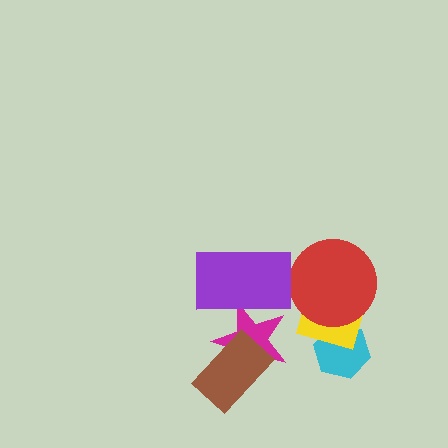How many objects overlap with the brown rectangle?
1 object overlaps with the brown rectangle.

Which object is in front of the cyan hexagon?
The yellow diamond is in front of the cyan hexagon.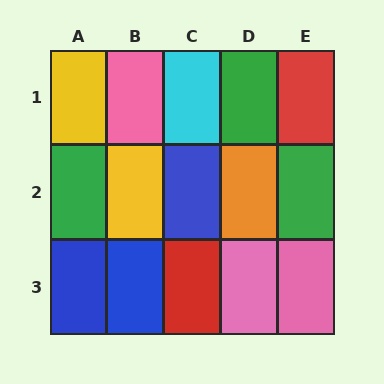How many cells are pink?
3 cells are pink.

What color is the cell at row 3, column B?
Blue.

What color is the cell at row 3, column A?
Blue.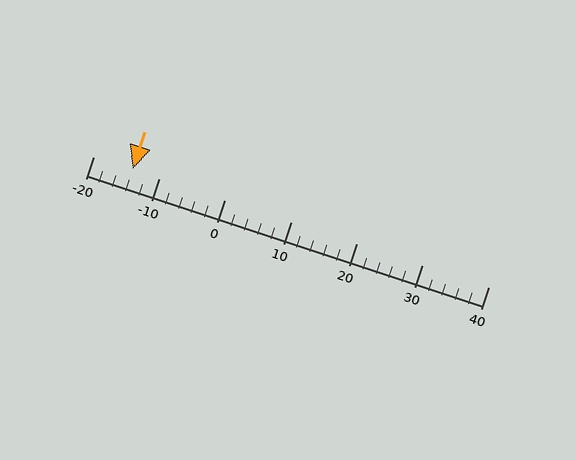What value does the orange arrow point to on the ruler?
The orange arrow points to approximately -14.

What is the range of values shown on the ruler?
The ruler shows values from -20 to 40.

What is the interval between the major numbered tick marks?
The major tick marks are spaced 10 units apart.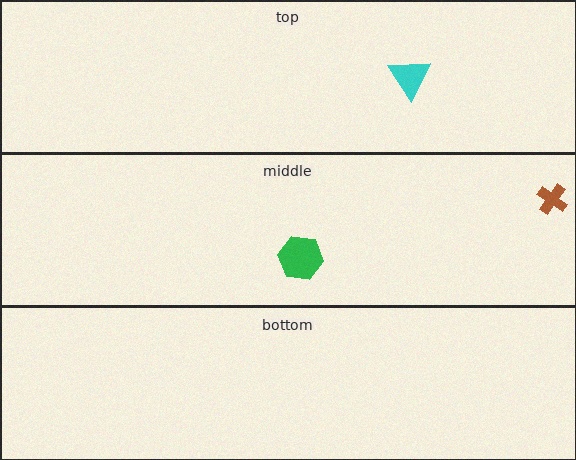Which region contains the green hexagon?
The middle region.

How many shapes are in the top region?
1.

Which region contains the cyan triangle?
The top region.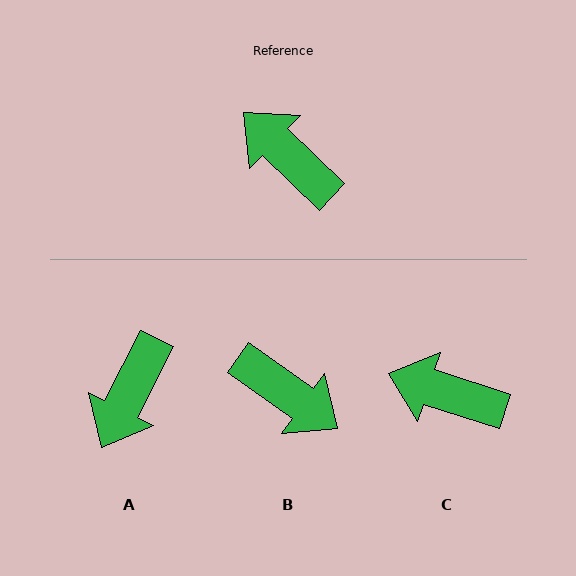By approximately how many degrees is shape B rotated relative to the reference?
Approximately 172 degrees clockwise.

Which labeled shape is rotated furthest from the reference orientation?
B, about 172 degrees away.